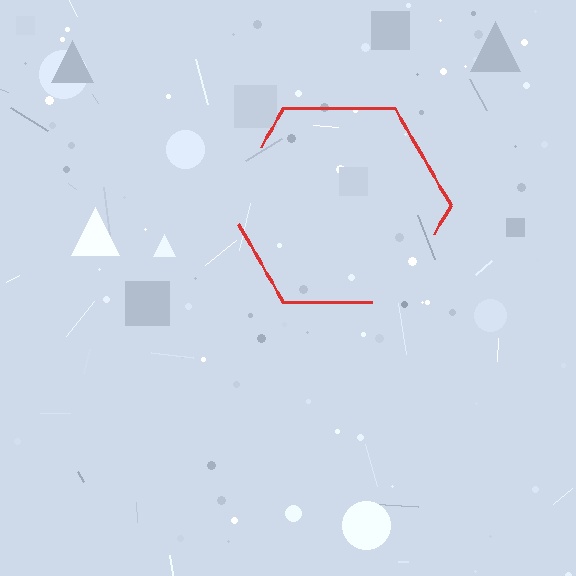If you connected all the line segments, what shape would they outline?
They would outline a hexagon.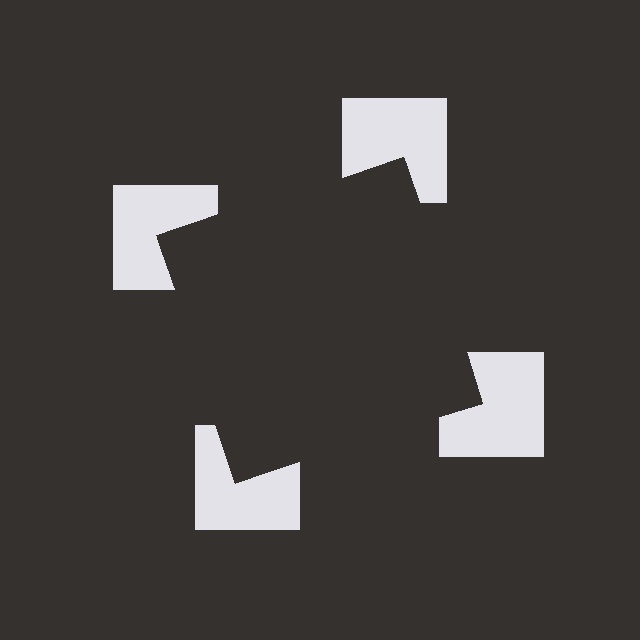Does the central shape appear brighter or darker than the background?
It typically appears slightly darker than the background, even though no actual brightness change is drawn.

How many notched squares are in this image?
There are 4 — one at each vertex of the illusory square.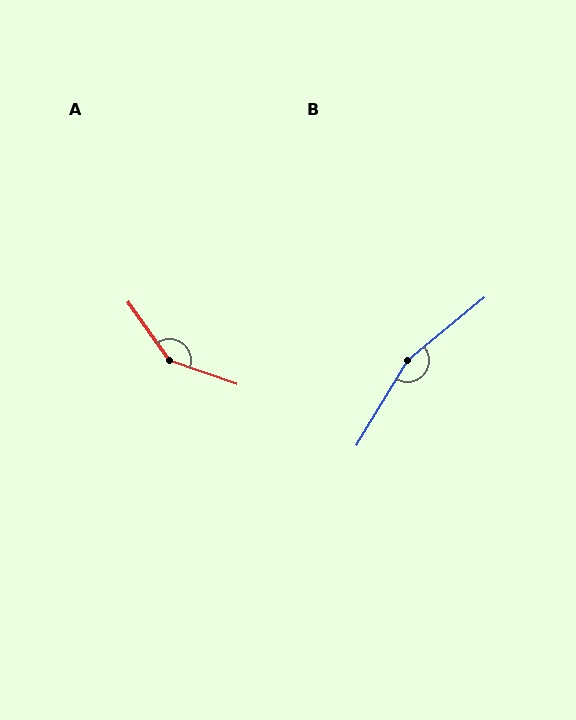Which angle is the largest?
B, at approximately 161 degrees.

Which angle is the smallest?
A, at approximately 144 degrees.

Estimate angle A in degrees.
Approximately 144 degrees.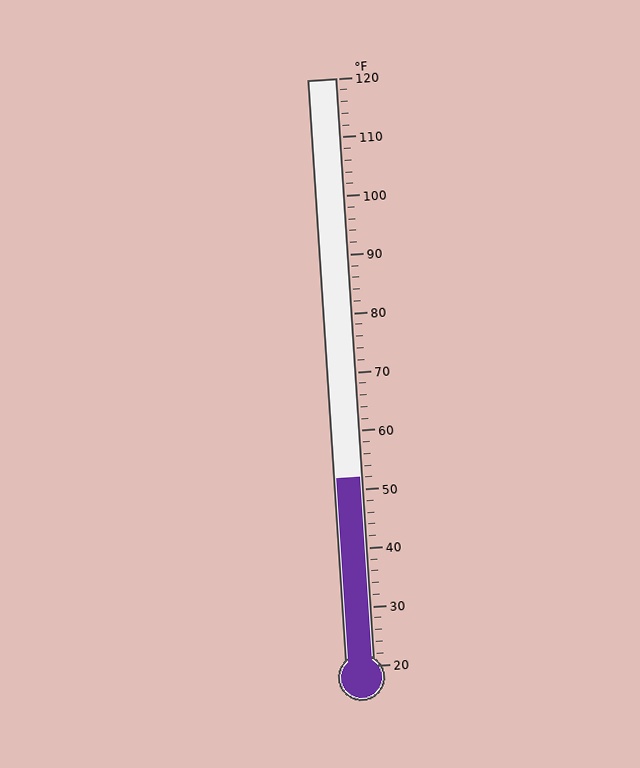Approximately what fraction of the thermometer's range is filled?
The thermometer is filled to approximately 30% of its range.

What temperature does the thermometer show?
The thermometer shows approximately 52°F.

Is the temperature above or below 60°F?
The temperature is below 60°F.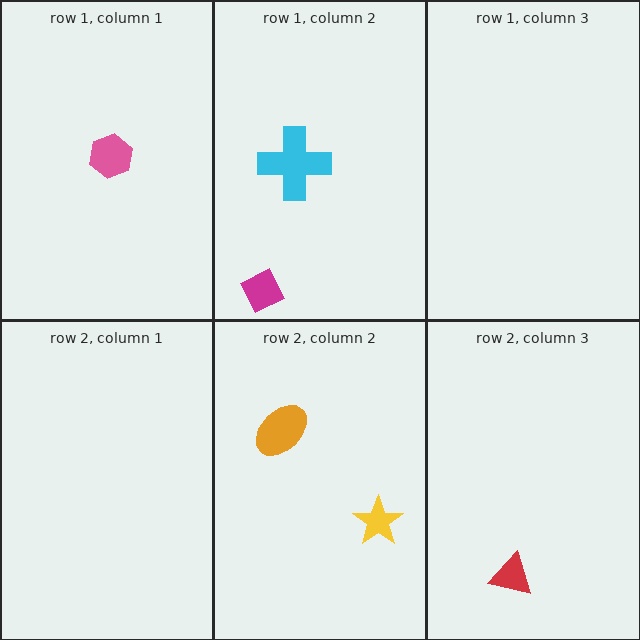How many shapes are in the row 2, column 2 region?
2.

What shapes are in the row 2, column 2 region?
The orange ellipse, the yellow star.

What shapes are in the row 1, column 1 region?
The pink hexagon.